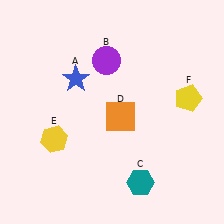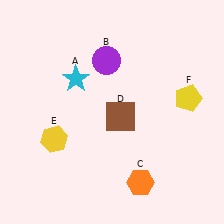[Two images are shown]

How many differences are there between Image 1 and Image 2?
There are 3 differences between the two images.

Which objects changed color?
A changed from blue to cyan. C changed from teal to orange. D changed from orange to brown.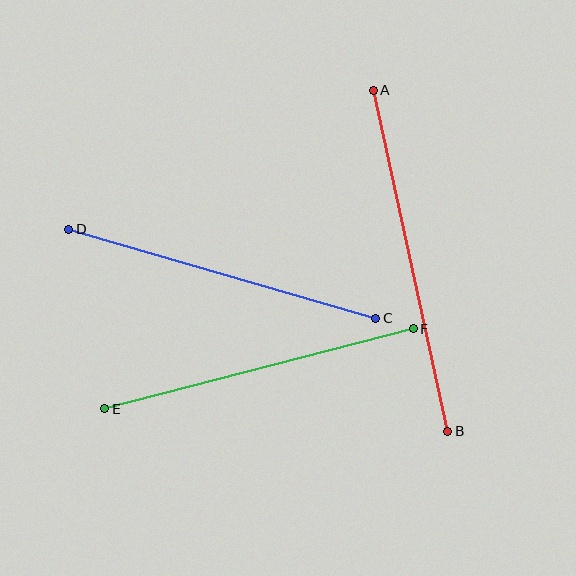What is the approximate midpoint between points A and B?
The midpoint is at approximately (411, 261) pixels.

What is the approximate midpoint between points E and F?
The midpoint is at approximately (259, 369) pixels.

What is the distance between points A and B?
The distance is approximately 349 pixels.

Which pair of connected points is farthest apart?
Points A and B are farthest apart.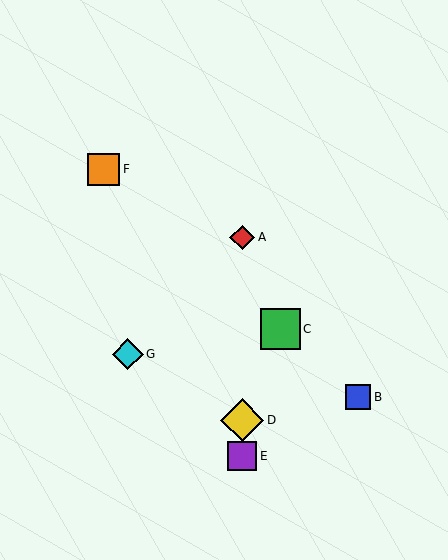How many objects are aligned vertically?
3 objects (A, D, E) are aligned vertically.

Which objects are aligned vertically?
Objects A, D, E are aligned vertically.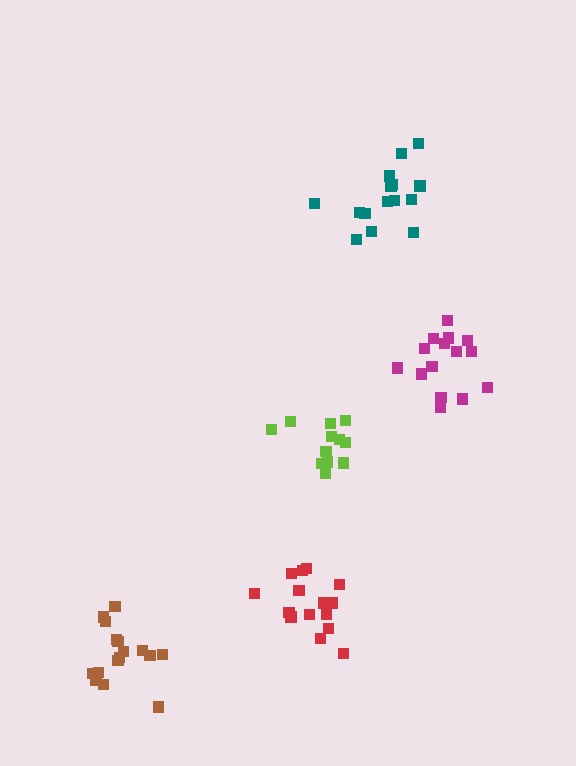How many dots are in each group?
Group 1: 16 dots, Group 2: 12 dots, Group 3: 15 dots, Group 4: 15 dots, Group 5: 15 dots (73 total).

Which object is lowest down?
The brown cluster is bottommost.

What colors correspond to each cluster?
The clusters are colored: brown, lime, teal, magenta, red.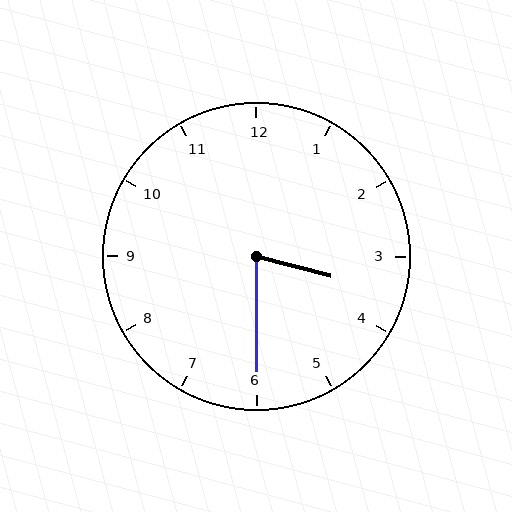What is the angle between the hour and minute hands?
Approximately 75 degrees.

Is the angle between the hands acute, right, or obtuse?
It is acute.